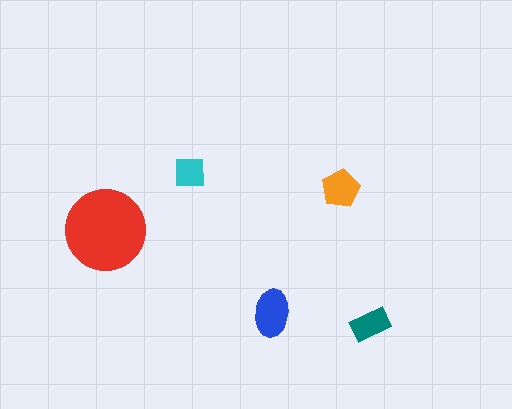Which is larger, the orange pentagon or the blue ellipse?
The blue ellipse.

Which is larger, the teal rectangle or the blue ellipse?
The blue ellipse.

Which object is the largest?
The red circle.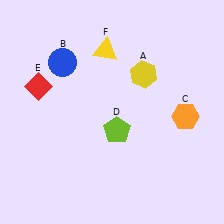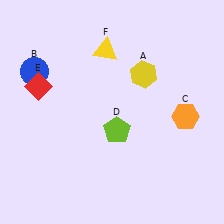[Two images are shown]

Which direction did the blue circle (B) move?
The blue circle (B) moved left.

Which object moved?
The blue circle (B) moved left.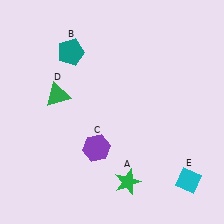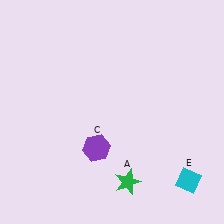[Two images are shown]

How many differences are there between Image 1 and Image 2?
There are 2 differences between the two images.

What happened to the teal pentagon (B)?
The teal pentagon (B) was removed in Image 2. It was in the top-left area of Image 1.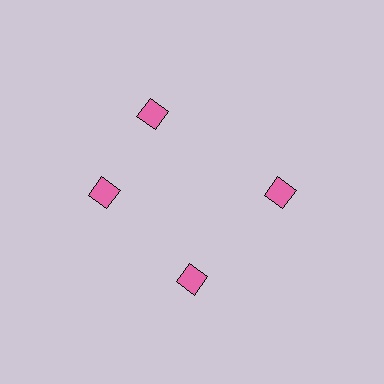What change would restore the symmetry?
The symmetry would be restored by rotating it back into even spacing with its neighbors so that all 4 diamonds sit at equal angles and equal distance from the center.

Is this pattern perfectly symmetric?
No. The 4 pink diamonds are arranged in a ring, but one element near the 12 o'clock position is rotated out of alignment along the ring, breaking the 4-fold rotational symmetry.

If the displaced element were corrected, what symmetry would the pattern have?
It would have 4-fold rotational symmetry — the pattern would map onto itself every 90 degrees.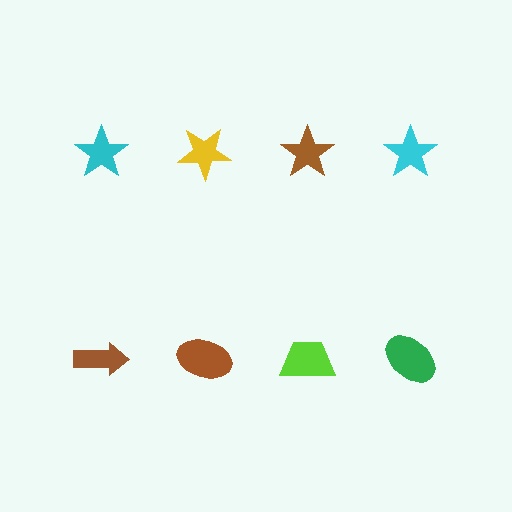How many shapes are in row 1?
4 shapes.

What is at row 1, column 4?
A cyan star.